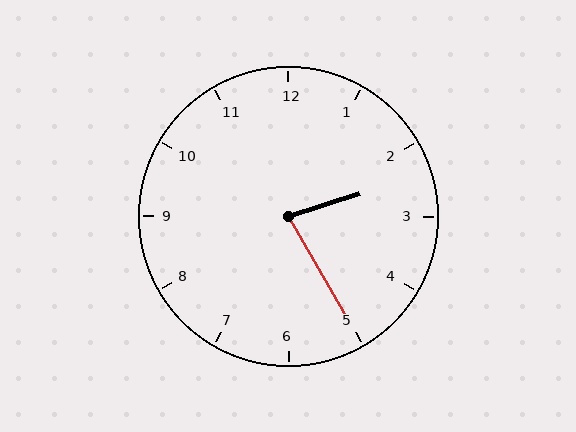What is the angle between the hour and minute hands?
Approximately 78 degrees.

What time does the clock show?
2:25.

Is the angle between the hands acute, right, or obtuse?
It is acute.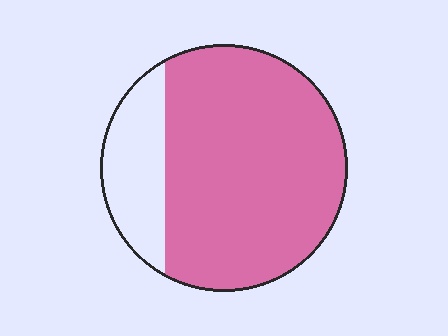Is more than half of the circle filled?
Yes.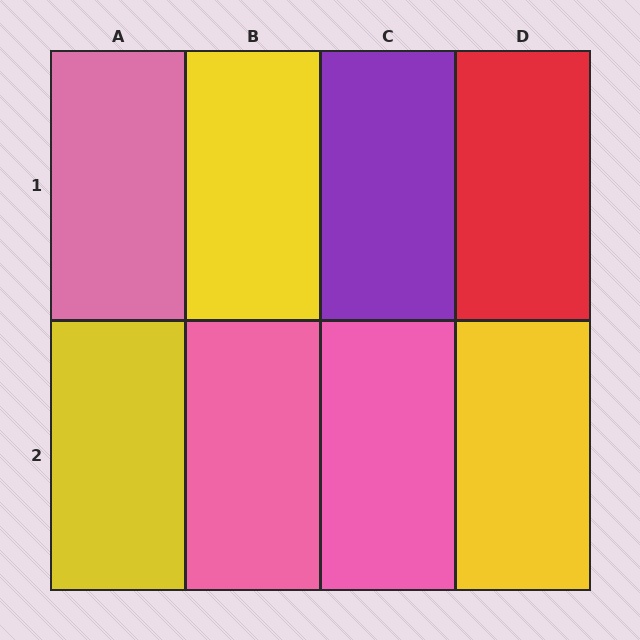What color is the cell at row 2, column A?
Yellow.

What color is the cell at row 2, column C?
Pink.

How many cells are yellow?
3 cells are yellow.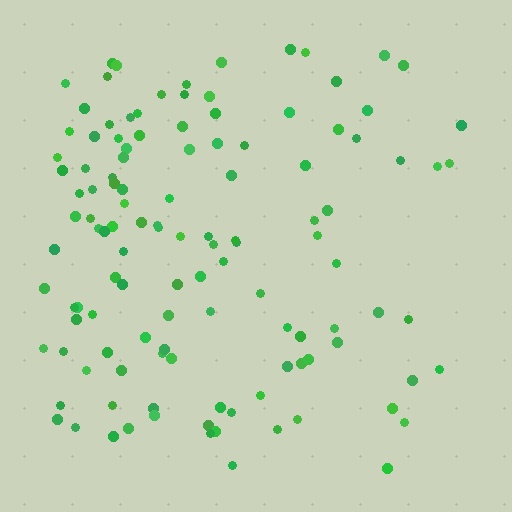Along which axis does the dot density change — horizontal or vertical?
Horizontal.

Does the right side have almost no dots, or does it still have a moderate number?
Still a moderate number, just noticeably fewer than the left.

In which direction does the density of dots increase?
From right to left, with the left side densest.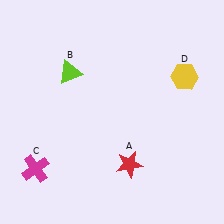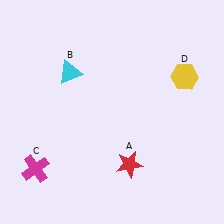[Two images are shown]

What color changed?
The triangle (B) changed from lime in Image 1 to cyan in Image 2.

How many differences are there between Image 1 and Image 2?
There is 1 difference between the two images.